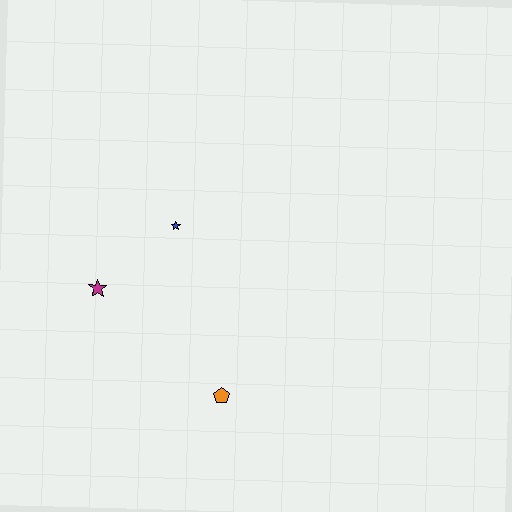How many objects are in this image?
There are 3 objects.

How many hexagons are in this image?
There are no hexagons.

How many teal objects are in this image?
There are no teal objects.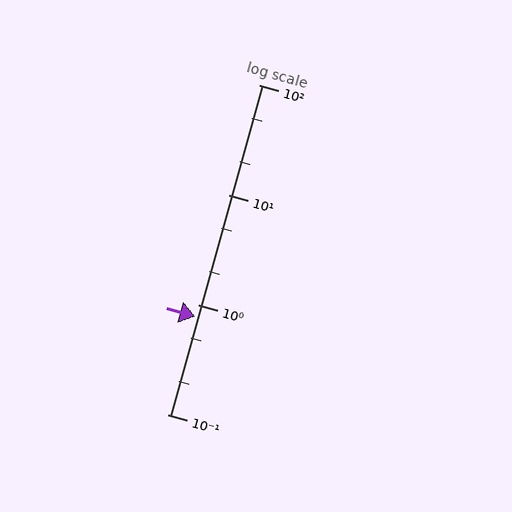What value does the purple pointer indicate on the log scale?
The pointer indicates approximately 0.77.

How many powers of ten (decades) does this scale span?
The scale spans 3 decades, from 0.1 to 100.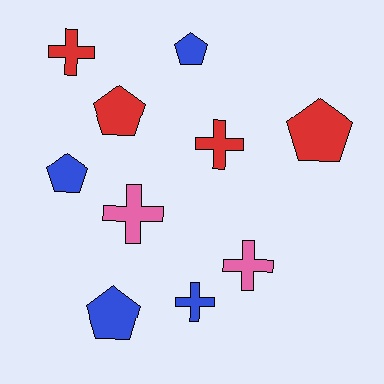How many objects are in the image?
There are 10 objects.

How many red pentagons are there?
There are 2 red pentagons.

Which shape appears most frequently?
Pentagon, with 5 objects.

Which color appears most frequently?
Red, with 4 objects.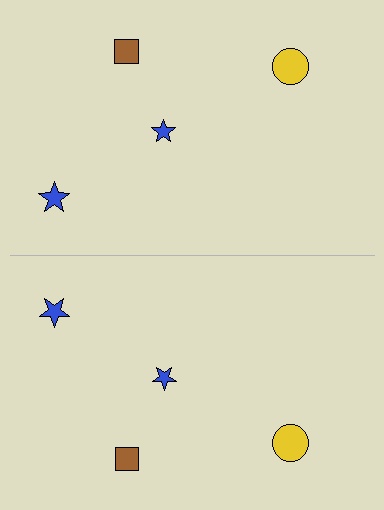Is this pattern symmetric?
Yes, this pattern has bilateral (reflection) symmetry.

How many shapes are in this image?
There are 8 shapes in this image.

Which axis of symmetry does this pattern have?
The pattern has a horizontal axis of symmetry running through the center of the image.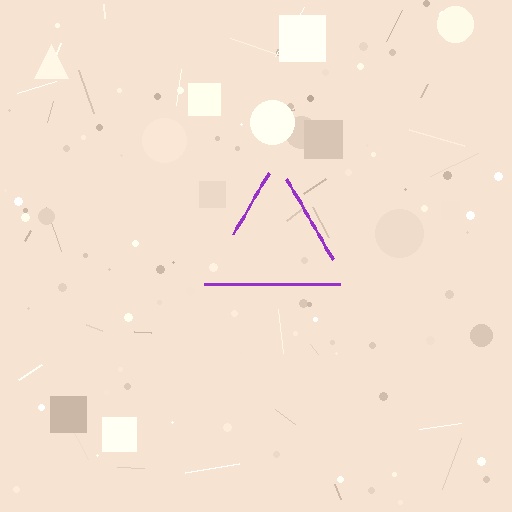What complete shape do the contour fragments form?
The contour fragments form a triangle.